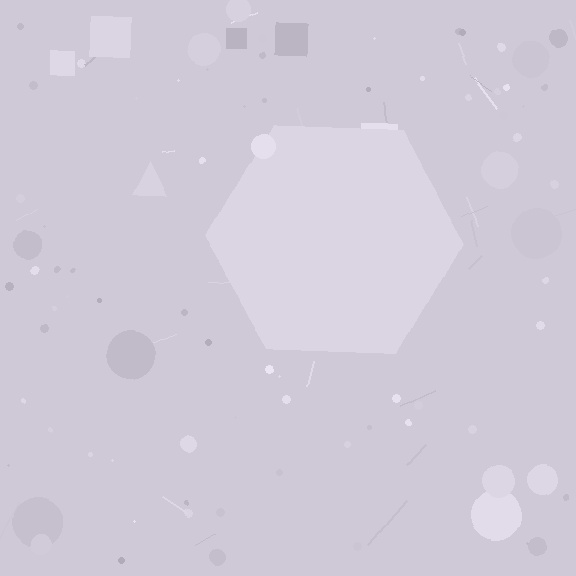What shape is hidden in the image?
A hexagon is hidden in the image.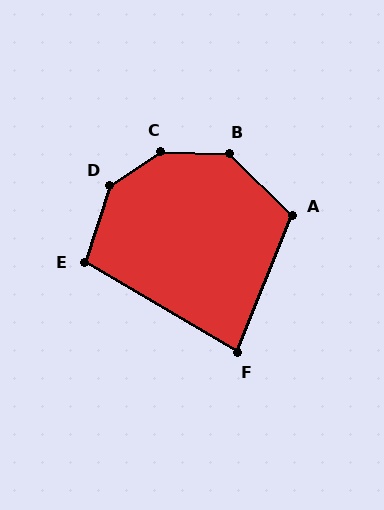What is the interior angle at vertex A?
Approximately 113 degrees (obtuse).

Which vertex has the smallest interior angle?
F, at approximately 81 degrees.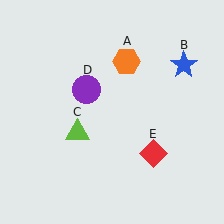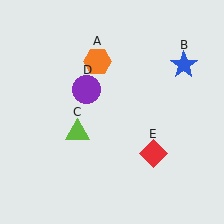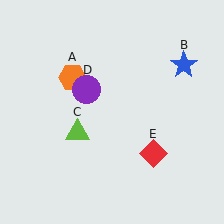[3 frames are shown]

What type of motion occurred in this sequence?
The orange hexagon (object A) rotated counterclockwise around the center of the scene.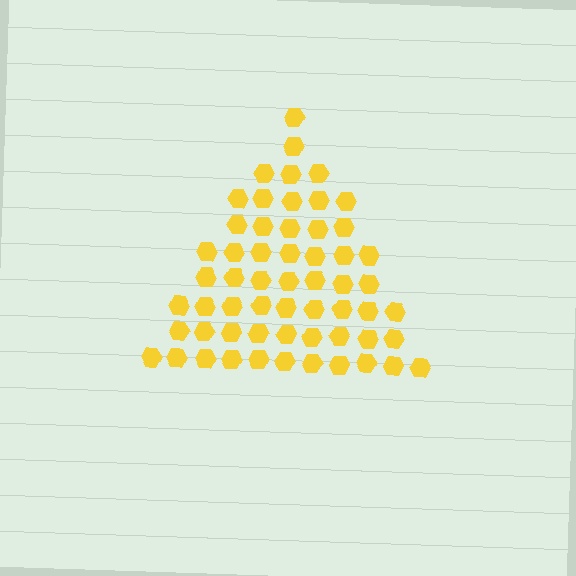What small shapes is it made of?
It is made of small hexagons.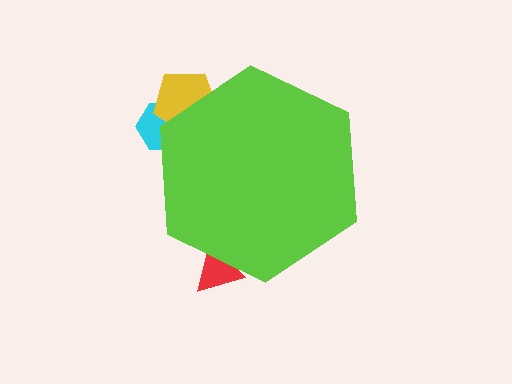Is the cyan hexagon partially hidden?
Yes, the cyan hexagon is partially hidden behind the lime hexagon.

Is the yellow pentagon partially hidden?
Yes, the yellow pentagon is partially hidden behind the lime hexagon.